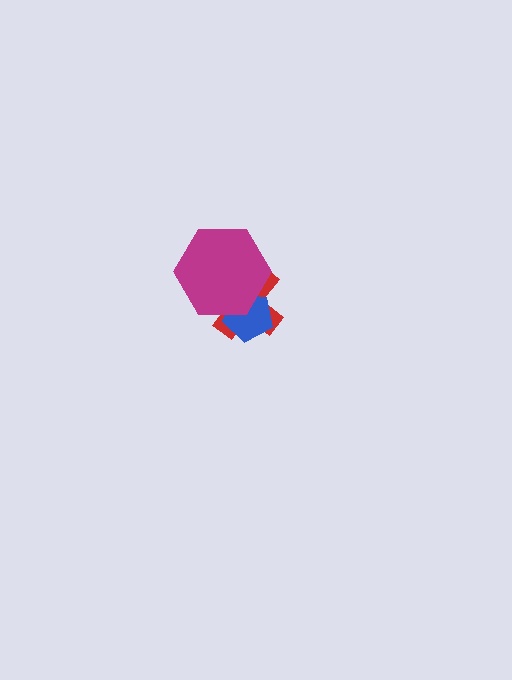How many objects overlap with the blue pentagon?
2 objects overlap with the blue pentagon.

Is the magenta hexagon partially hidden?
No, no other shape covers it.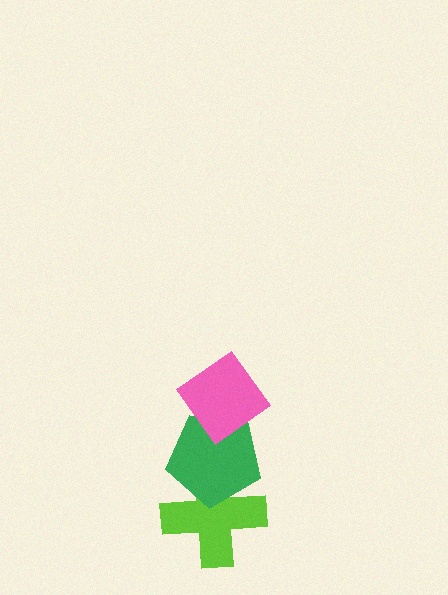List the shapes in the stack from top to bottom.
From top to bottom: the pink diamond, the green pentagon, the lime cross.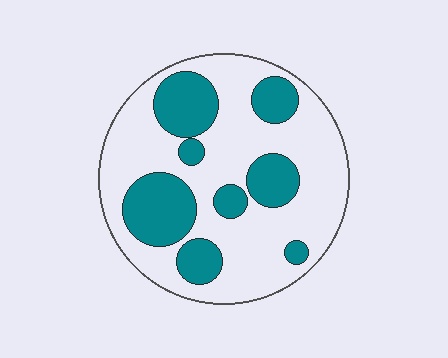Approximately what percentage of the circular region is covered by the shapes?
Approximately 30%.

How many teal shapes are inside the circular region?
8.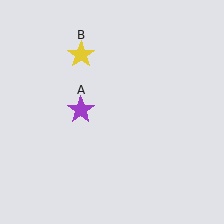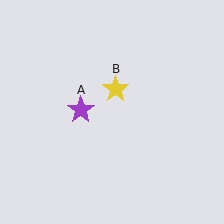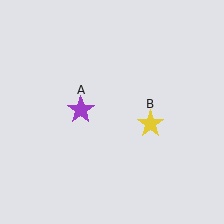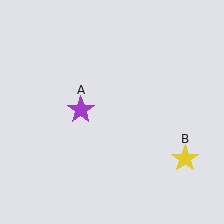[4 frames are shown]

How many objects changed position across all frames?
1 object changed position: yellow star (object B).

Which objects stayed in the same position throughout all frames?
Purple star (object A) remained stationary.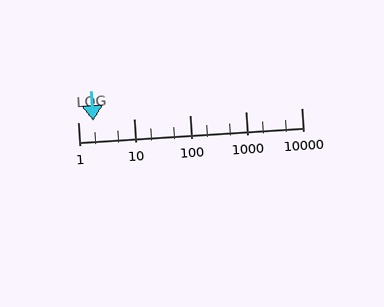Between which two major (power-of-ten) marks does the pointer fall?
The pointer is between 1 and 10.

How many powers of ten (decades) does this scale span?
The scale spans 4 decades, from 1 to 10000.